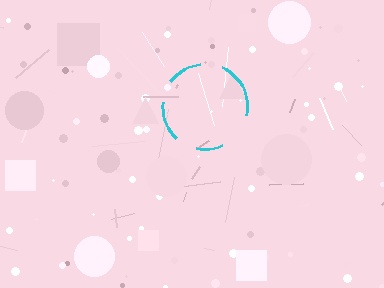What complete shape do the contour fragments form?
The contour fragments form a circle.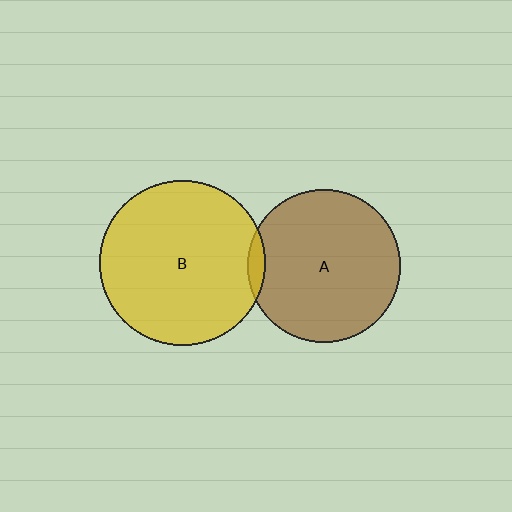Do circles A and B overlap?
Yes.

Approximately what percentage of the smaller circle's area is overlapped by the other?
Approximately 5%.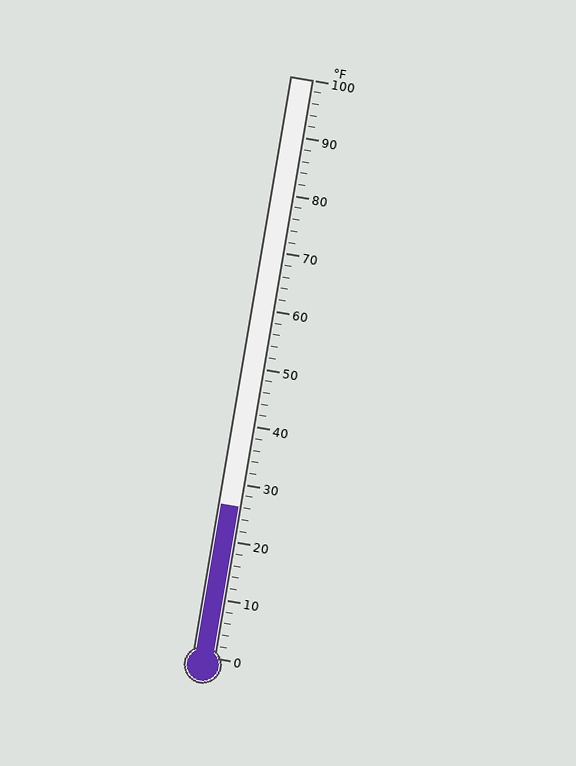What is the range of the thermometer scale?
The thermometer scale ranges from 0°F to 100°F.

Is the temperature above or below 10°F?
The temperature is above 10°F.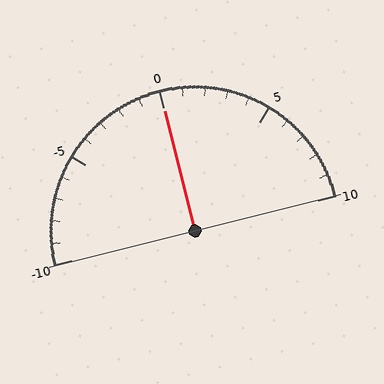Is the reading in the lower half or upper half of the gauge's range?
The reading is in the upper half of the range (-10 to 10).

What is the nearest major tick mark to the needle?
The nearest major tick mark is 0.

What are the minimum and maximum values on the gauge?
The gauge ranges from -10 to 10.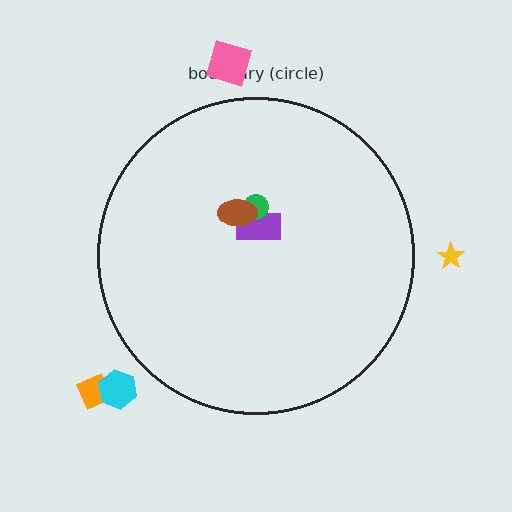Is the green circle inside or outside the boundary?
Inside.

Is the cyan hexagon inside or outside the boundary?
Outside.